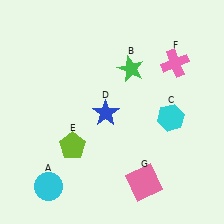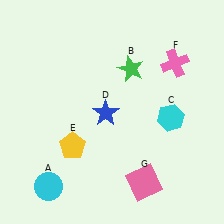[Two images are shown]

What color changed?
The pentagon (E) changed from lime in Image 1 to yellow in Image 2.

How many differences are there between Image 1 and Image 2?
There is 1 difference between the two images.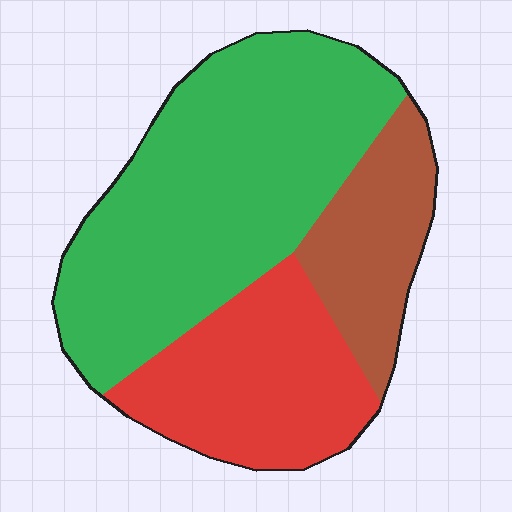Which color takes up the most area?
Green, at roughly 55%.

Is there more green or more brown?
Green.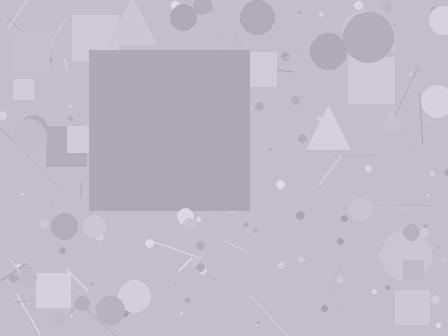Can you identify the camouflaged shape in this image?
The camouflaged shape is a square.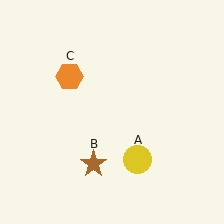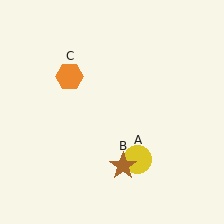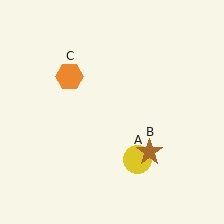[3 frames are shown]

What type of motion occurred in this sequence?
The brown star (object B) rotated counterclockwise around the center of the scene.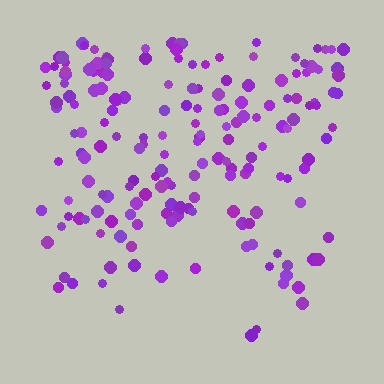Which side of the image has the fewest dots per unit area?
The bottom.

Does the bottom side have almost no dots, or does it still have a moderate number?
Still a moderate number, just noticeably fewer than the top.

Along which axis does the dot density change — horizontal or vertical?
Vertical.